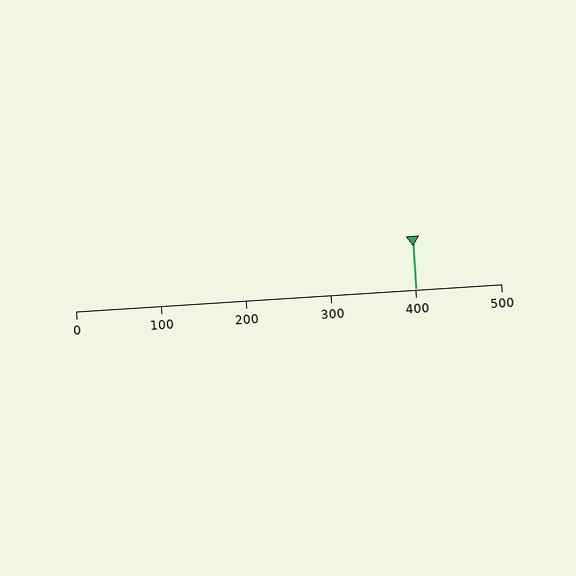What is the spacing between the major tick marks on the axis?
The major ticks are spaced 100 apart.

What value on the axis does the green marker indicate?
The marker indicates approximately 400.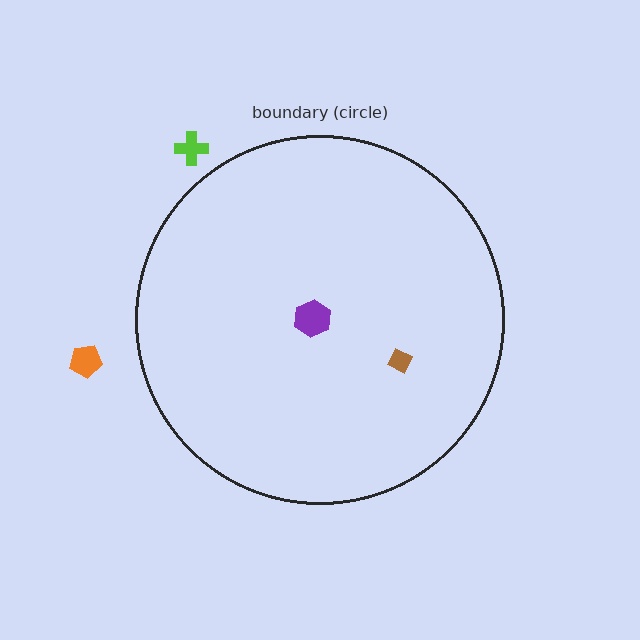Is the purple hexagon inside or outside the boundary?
Inside.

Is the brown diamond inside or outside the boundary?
Inside.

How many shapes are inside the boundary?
2 inside, 2 outside.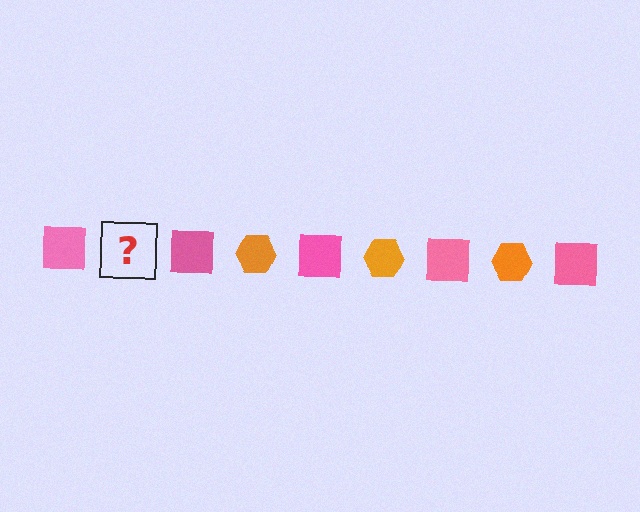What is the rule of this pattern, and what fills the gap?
The rule is that the pattern alternates between pink square and orange hexagon. The gap should be filled with an orange hexagon.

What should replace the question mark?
The question mark should be replaced with an orange hexagon.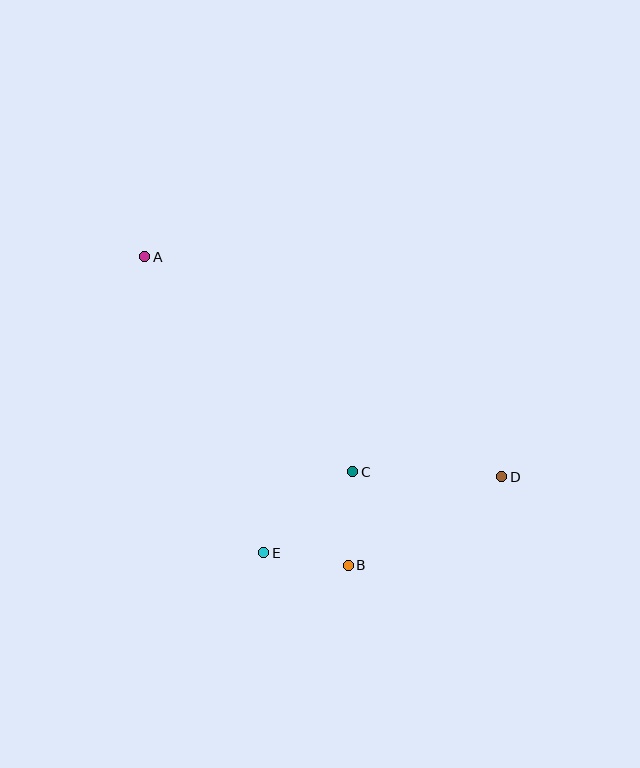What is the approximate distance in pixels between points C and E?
The distance between C and E is approximately 120 pixels.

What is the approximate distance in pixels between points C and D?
The distance between C and D is approximately 149 pixels.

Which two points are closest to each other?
Points B and E are closest to each other.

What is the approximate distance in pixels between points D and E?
The distance between D and E is approximately 250 pixels.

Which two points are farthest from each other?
Points A and D are farthest from each other.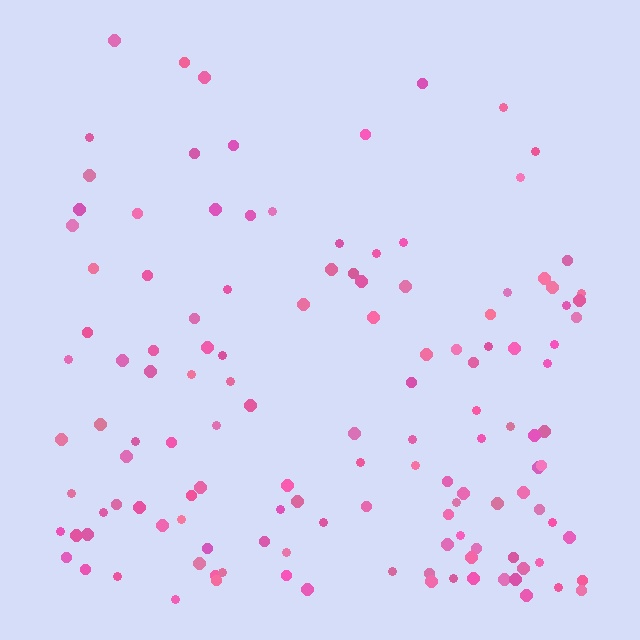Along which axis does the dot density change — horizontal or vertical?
Vertical.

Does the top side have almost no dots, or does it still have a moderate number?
Still a moderate number, just noticeably fewer than the bottom.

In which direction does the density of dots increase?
From top to bottom, with the bottom side densest.